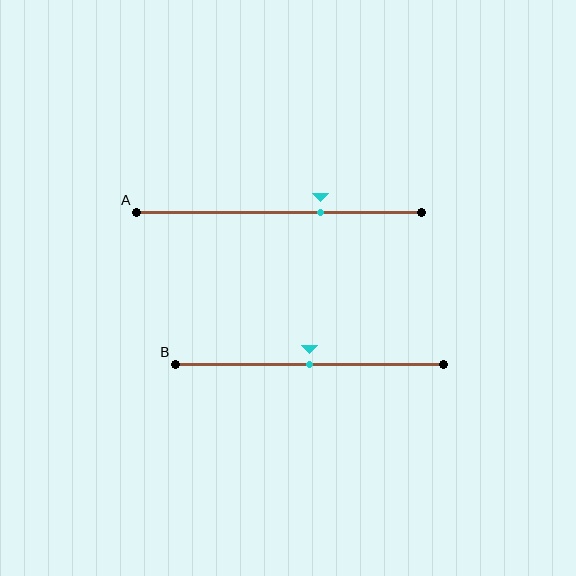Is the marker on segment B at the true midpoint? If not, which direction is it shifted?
Yes, the marker on segment B is at the true midpoint.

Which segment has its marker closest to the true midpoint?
Segment B has its marker closest to the true midpoint.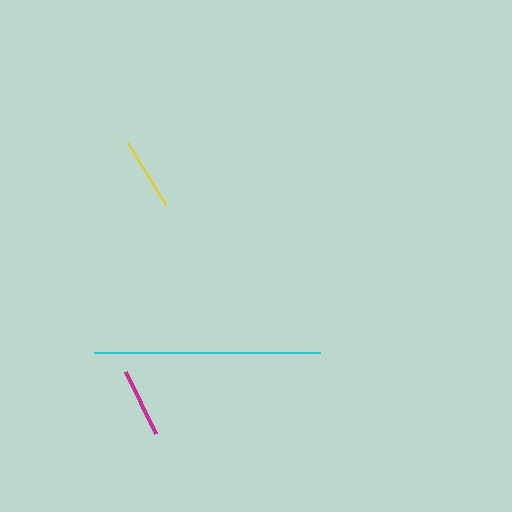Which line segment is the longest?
The cyan line is the longest at approximately 227 pixels.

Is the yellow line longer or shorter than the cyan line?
The cyan line is longer than the yellow line.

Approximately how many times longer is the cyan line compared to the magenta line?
The cyan line is approximately 3.3 times the length of the magenta line.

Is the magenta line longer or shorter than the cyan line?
The cyan line is longer than the magenta line.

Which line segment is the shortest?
The magenta line is the shortest at approximately 69 pixels.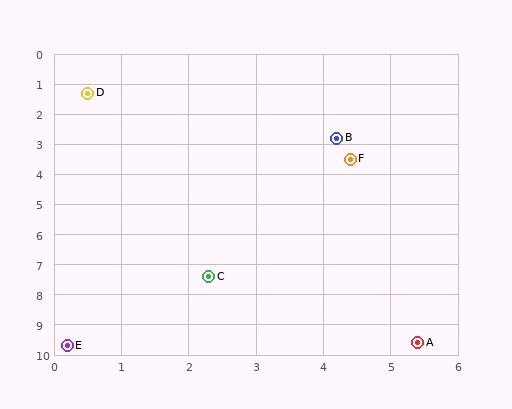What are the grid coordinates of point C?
Point C is at approximately (2.3, 7.4).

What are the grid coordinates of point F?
Point F is at approximately (4.4, 3.5).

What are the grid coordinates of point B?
Point B is at approximately (4.2, 2.8).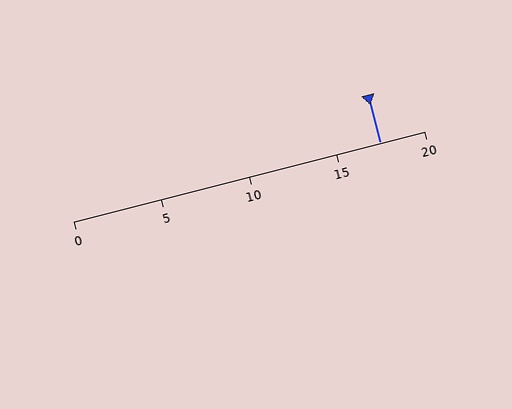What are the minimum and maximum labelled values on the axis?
The axis runs from 0 to 20.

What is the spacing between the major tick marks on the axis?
The major ticks are spaced 5 apart.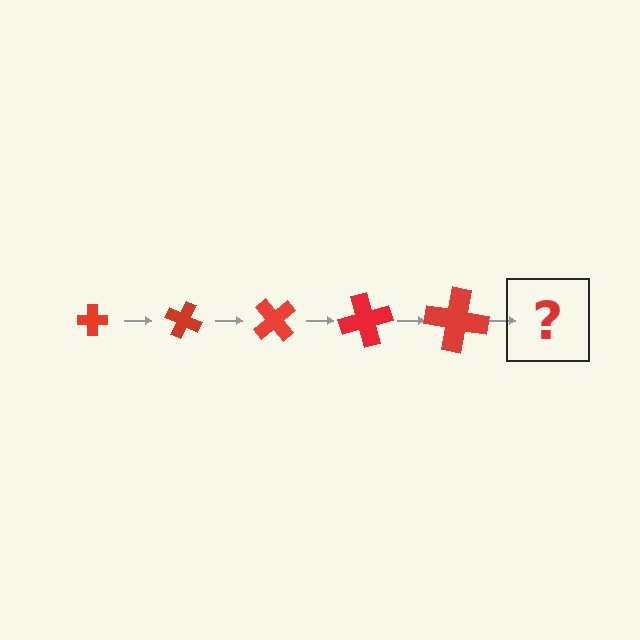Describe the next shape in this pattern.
It should be a cross, larger than the previous one and rotated 125 degrees from the start.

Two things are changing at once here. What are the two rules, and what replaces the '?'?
The two rules are that the cross grows larger each step and it rotates 25 degrees each step. The '?' should be a cross, larger than the previous one and rotated 125 degrees from the start.